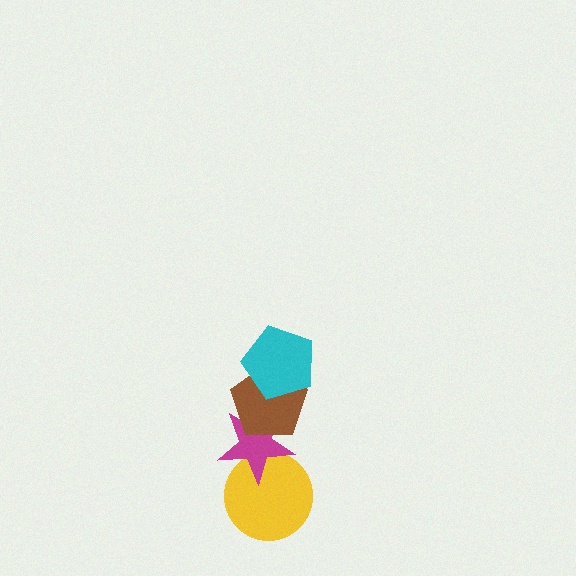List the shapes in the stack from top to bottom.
From top to bottom: the cyan pentagon, the brown pentagon, the magenta star, the yellow circle.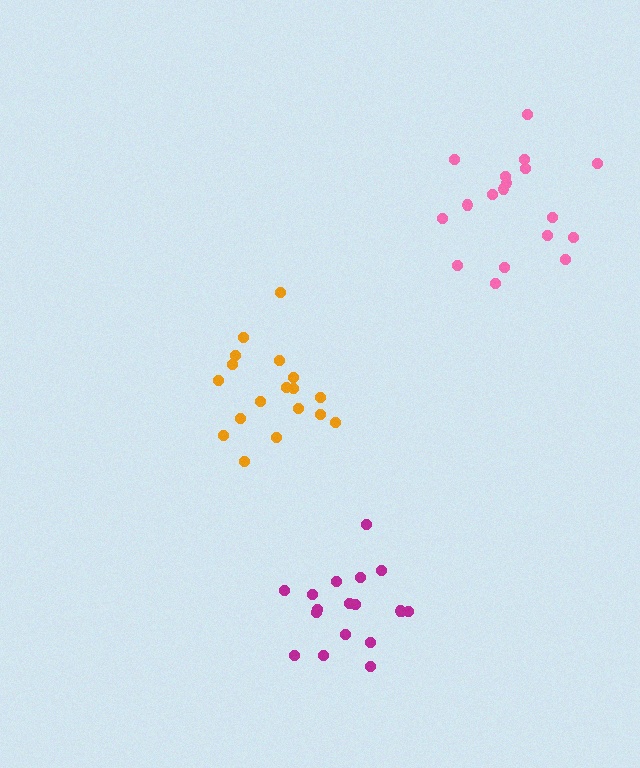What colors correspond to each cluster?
The clusters are colored: magenta, pink, orange.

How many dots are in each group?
Group 1: 18 dots, Group 2: 18 dots, Group 3: 18 dots (54 total).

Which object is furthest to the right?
The pink cluster is rightmost.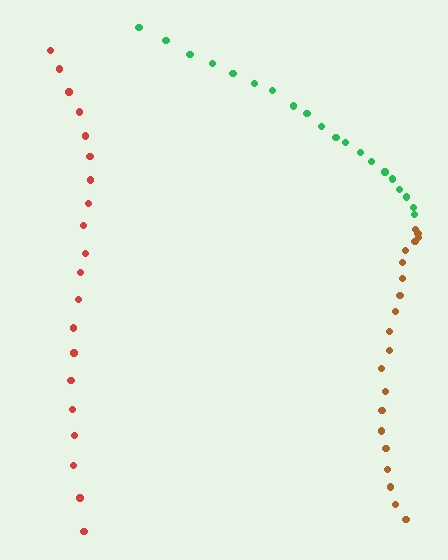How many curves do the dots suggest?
There are 3 distinct paths.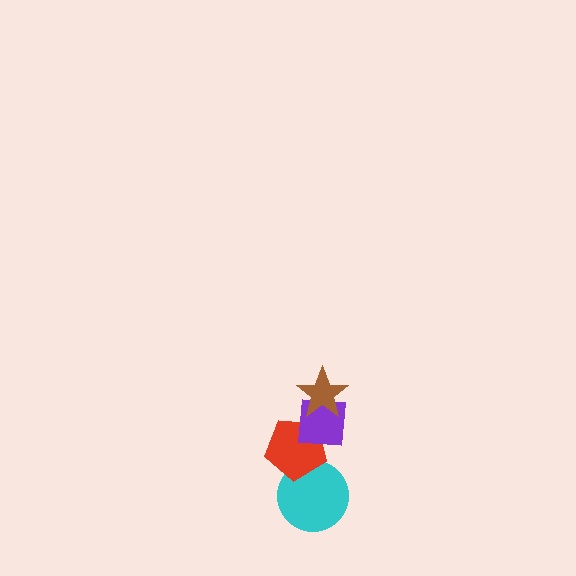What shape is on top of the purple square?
The brown star is on top of the purple square.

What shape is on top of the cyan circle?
The red pentagon is on top of the cyan circle.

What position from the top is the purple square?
The purple square is 2nd from the top.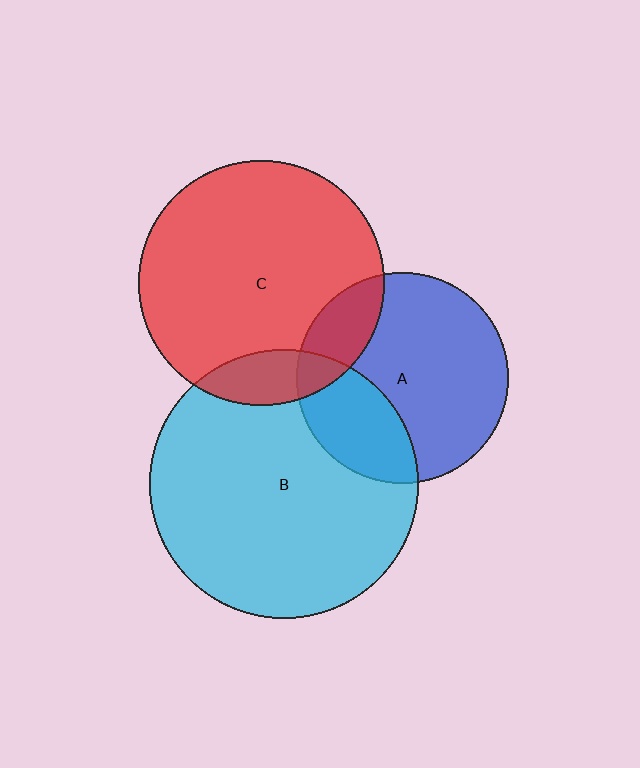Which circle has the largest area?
Circle B (cyan).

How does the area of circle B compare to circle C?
Approximately 1.2 times.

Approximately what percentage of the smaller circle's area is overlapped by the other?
Approximately 15%.